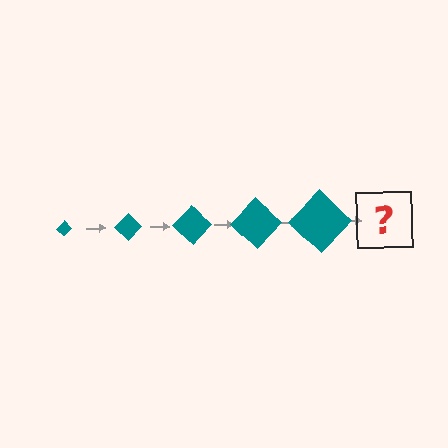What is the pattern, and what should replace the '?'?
The pattern is that the diamond gets progressively larger each step. The '?' should be a teal diamond, larger than the previous one.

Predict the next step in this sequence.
The next step is a teal diamond, larger than the previous one.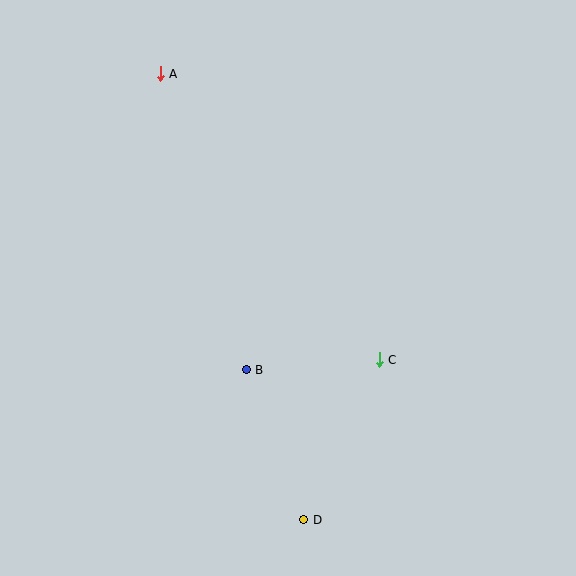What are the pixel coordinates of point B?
Point B is at (246, 370).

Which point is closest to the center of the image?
Point B at (246, 370) is closest to the center.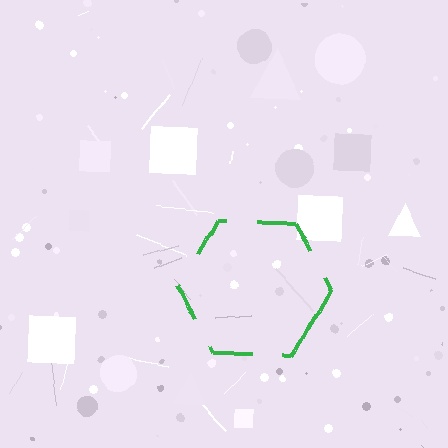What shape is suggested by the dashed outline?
The dashed outline suggests a hexagon.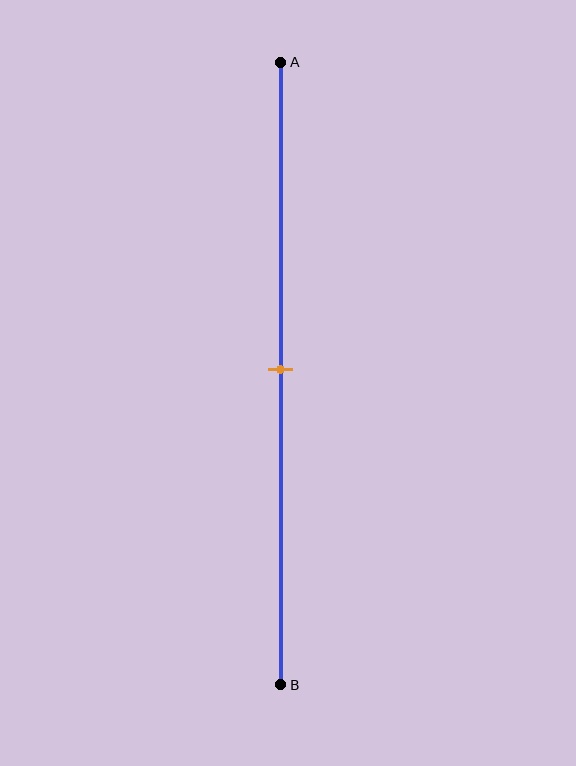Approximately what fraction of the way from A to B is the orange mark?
The orange mark is approximately 50% of the way from A to B.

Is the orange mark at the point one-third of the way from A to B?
No, the mark is at about 50% from A, not at the 33% one-third point.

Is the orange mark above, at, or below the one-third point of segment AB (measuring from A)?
The orange mark is below the one-third point of segment AB.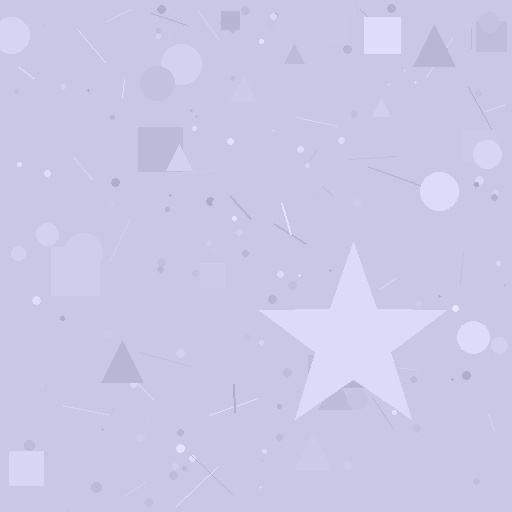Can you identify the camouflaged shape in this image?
The camouflaged shape is a star.